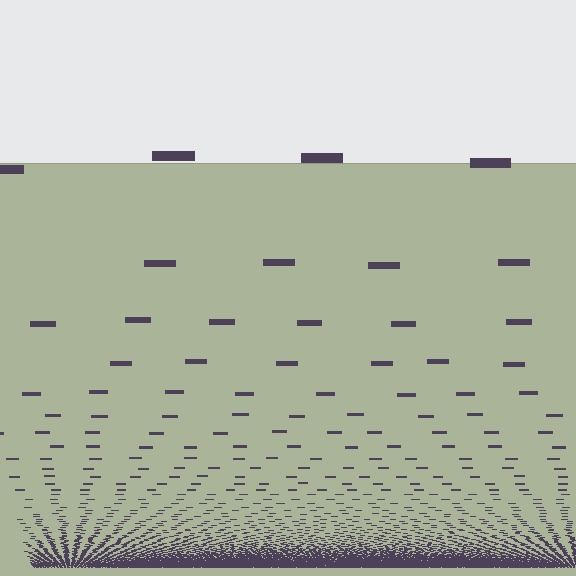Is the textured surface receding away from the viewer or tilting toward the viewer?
The surface appears to tilt toward the viewer. Texture elements get larger and sparser toward the top.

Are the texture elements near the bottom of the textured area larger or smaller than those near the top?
Smaller. The gradient is inverted — elements near the bottom are smaller and denser.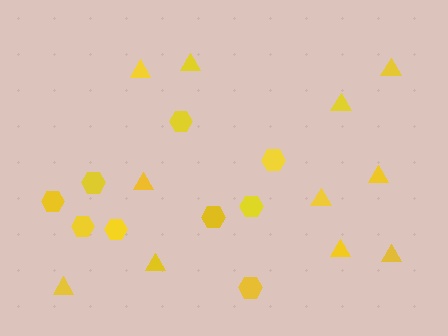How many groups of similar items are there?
There are 2 groups: one group of hexagons (9) and one group of triangles (11).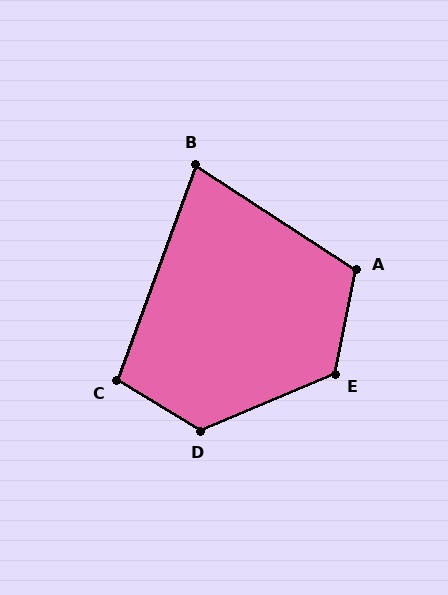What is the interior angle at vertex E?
Approximately 124 degrees (obtuse).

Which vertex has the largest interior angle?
D, at approximately 126 degrees.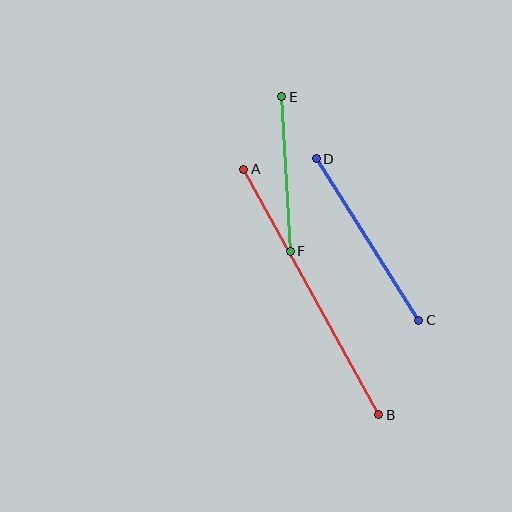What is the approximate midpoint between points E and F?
The midpoint is at approximately (286, 174) pixels.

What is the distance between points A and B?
The distance is approximately 280 pixels.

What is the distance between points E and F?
The distance is approximately 155 pixels.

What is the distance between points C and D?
The distance is approximately 191 pixels.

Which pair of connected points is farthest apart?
Points A and B are farthest apart.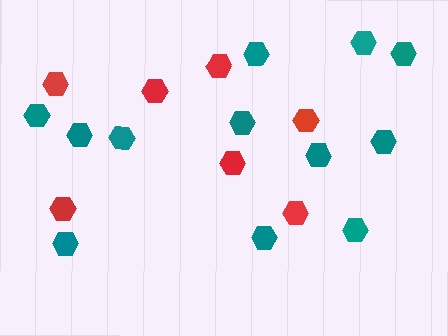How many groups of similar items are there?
There are 2 groups: one group of teal hexagons (12) and one group of red hexagons (7).